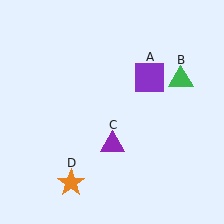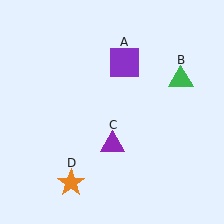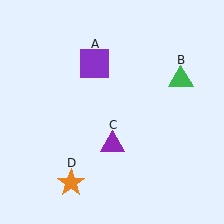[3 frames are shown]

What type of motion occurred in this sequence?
The purple square (object A) rotated counterclockwise around the center of the scene.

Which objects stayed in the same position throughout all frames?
Green triangle (object B) and purple triangle (object C) and orange star (object D) remained stationary.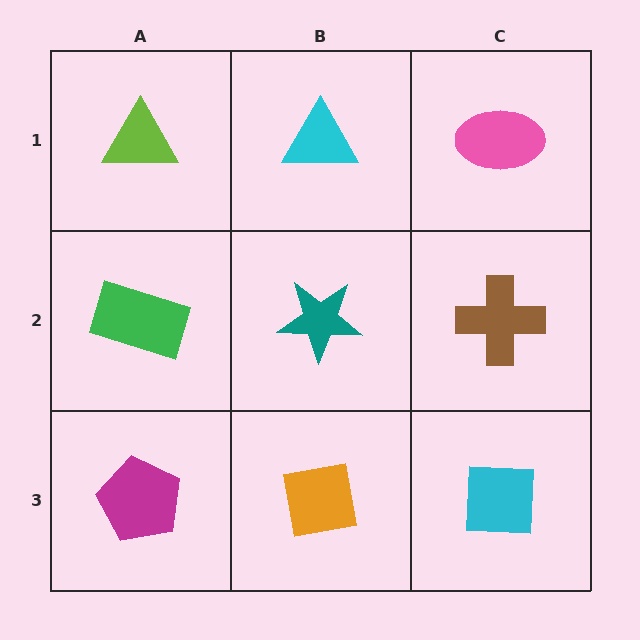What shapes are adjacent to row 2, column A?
A lime triangle (row 1, column A), a magenta pentagon (row 3, column A), a teal star (row 2, column B).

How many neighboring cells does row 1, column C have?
2.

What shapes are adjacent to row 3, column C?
A brown cross (row 2, column C), an orange square (row 3, column B).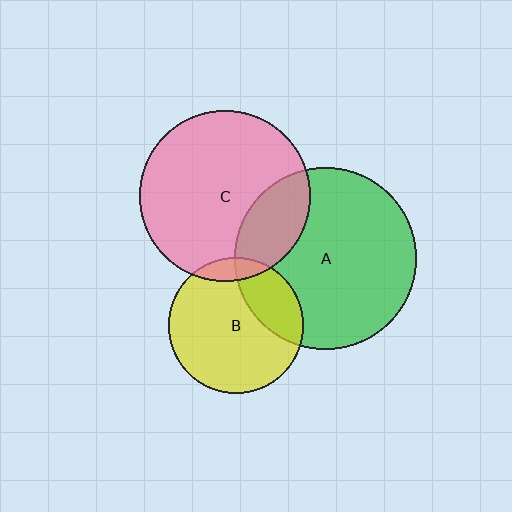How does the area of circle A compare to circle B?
Approximately 1.8 times.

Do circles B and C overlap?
Yes.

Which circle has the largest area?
Circle A (green).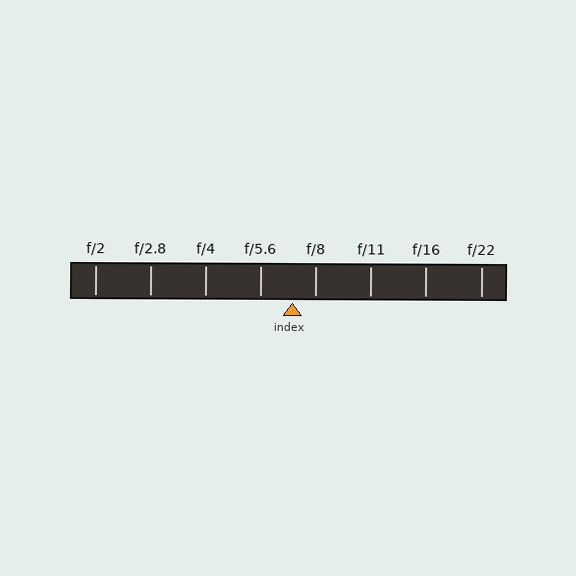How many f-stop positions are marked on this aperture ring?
There are 8 f-stop positions marked.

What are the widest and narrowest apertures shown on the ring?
The widest aperture shown is f/2 and the narrowest is f/22.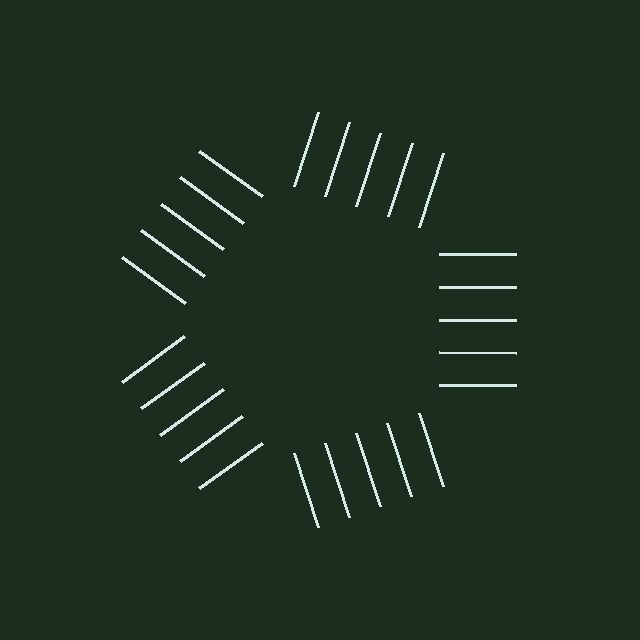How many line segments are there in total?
25 — 5 along each of the 5 edges.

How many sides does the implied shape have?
5 sides — the line-ends trace a pentagon.